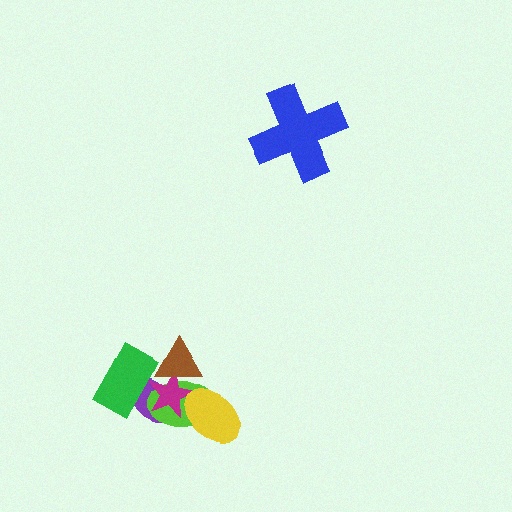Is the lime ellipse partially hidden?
Yes, it is partially covered by another shape.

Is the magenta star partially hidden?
Yes, it is partially covered by another shape.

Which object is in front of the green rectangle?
The magenta star is in front of the green rectangle.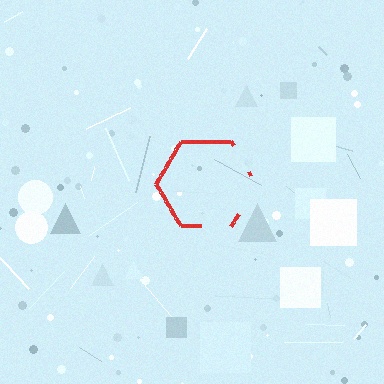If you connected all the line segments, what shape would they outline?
They would outline a hexagon.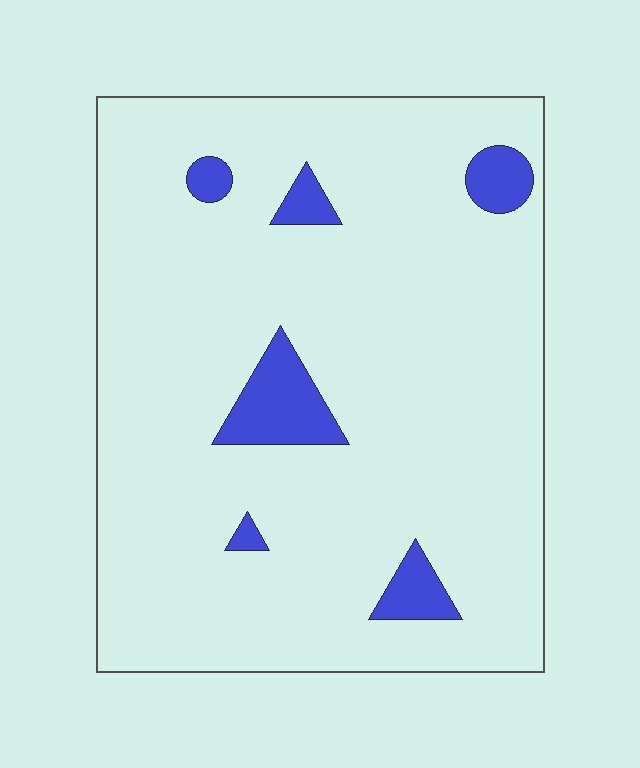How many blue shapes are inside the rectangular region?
6.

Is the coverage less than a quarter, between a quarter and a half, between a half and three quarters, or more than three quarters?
Less than a quarter.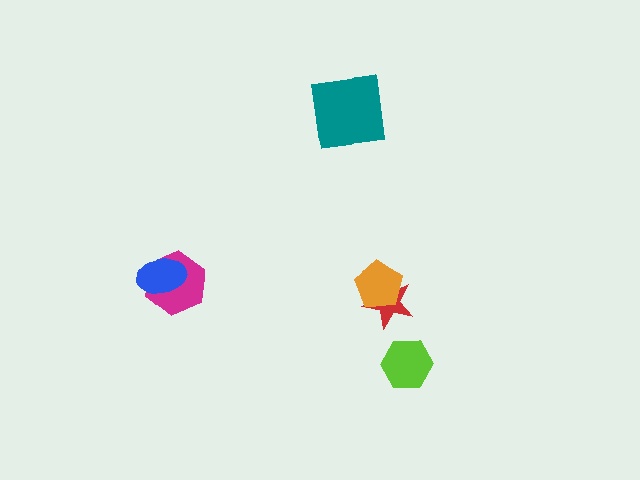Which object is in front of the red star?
The orange pentagon is in front of the red star.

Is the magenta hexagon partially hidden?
Yes, it is partially covered by another shape.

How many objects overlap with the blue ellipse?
1 object overlaps with the blue ellipse.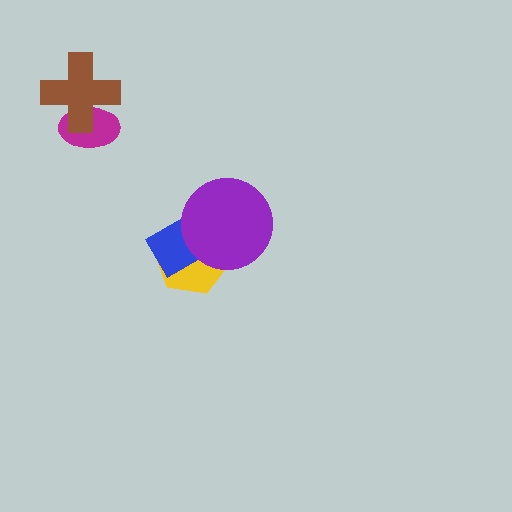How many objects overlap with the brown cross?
1 object overlaps with the brown cross.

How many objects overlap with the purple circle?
2 objects overlap with the purple circle.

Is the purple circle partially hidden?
No, no other shape covers it.